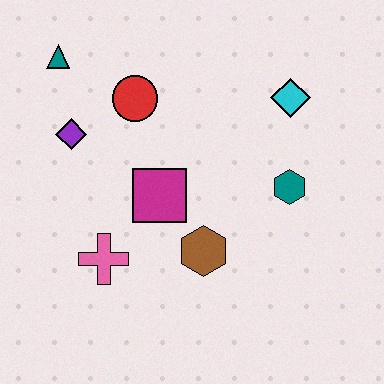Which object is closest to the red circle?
The purple diamond is closest to the red circle.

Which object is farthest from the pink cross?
The cyan diamond is farthest from the pink cross.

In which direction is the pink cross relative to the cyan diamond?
The pink cross is to the left of the cyan diamond.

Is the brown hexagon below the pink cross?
No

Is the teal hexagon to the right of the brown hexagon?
Yes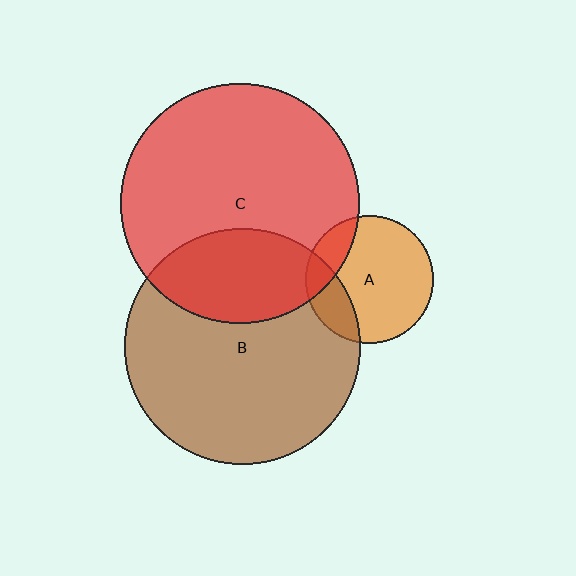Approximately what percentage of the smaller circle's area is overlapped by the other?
Approximately 20%.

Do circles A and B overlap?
Yes.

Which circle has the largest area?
Circle C (red).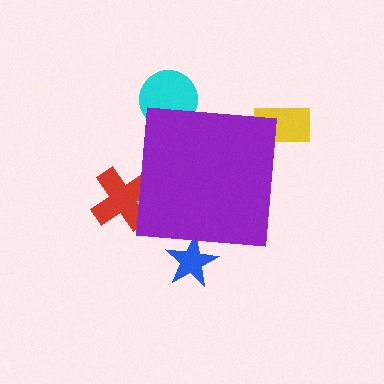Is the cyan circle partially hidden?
Yes, the cyan circle is partially hidden behind the purple square.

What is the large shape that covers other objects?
A purple square.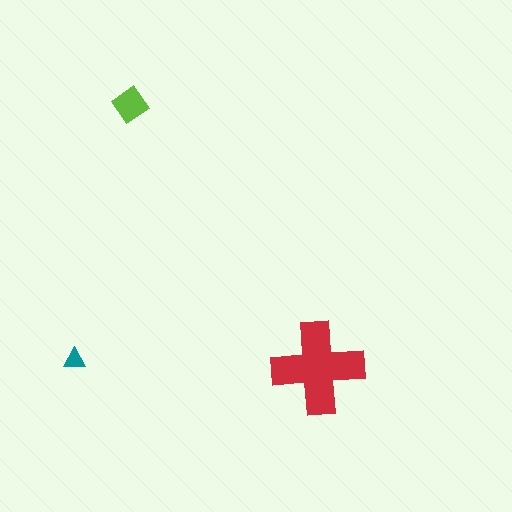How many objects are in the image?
There are 3 objects in the image.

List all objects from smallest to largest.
The teal triangle, the lime diamond, the red cross.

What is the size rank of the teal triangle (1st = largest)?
3rd.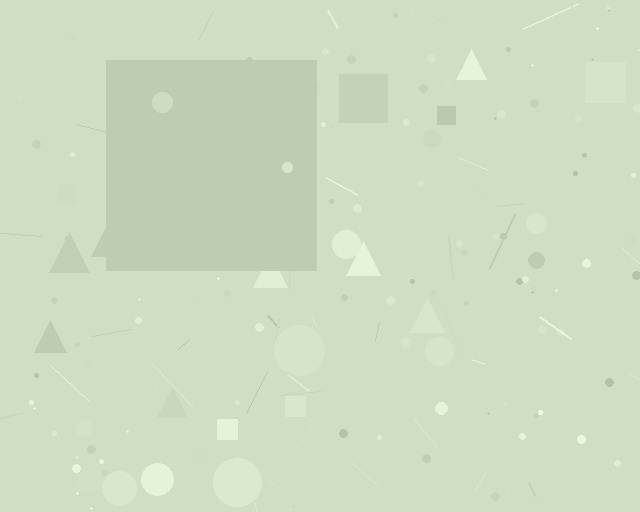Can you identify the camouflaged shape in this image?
The camouflaged shape is a square.